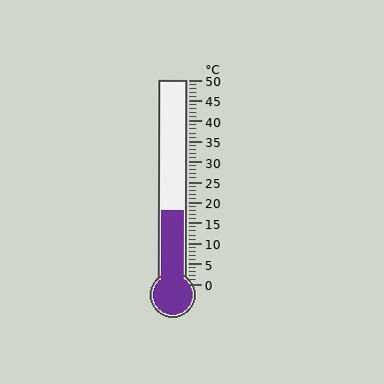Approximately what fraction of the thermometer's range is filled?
The thermometer is filled to approximately 35% of its range.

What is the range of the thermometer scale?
The thermometer scale ranges from 0°C to 50°C.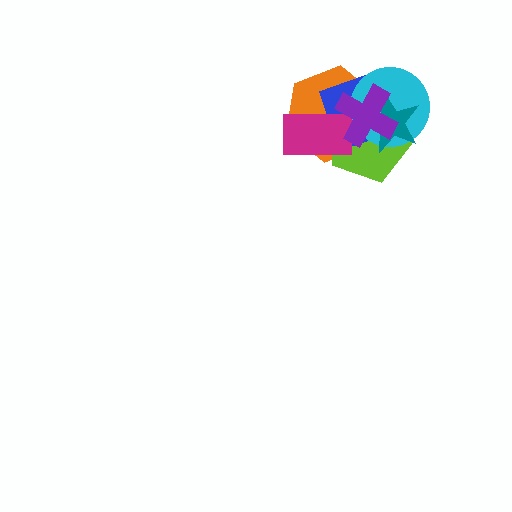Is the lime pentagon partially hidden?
Yes, it is partially covered by another shape.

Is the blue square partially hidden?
Yes, it is partially covered by another shape.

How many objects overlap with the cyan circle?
5 objects overlap with the cyan circle.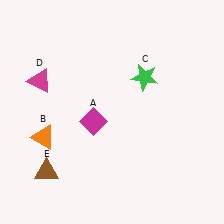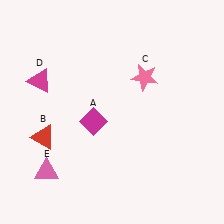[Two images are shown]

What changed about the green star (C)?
In Image 1, C is green. In Image 2, it changed to pink.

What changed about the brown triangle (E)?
In Image 1, E is brown. In Image 2, it changed to pink.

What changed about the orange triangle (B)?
In Image 1, B is orange. In Image 2, it changed to red.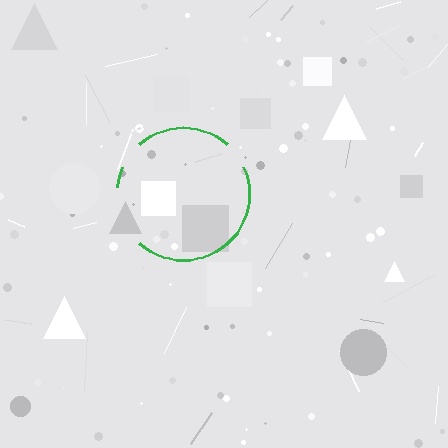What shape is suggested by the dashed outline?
The dashed outline suggests a circle.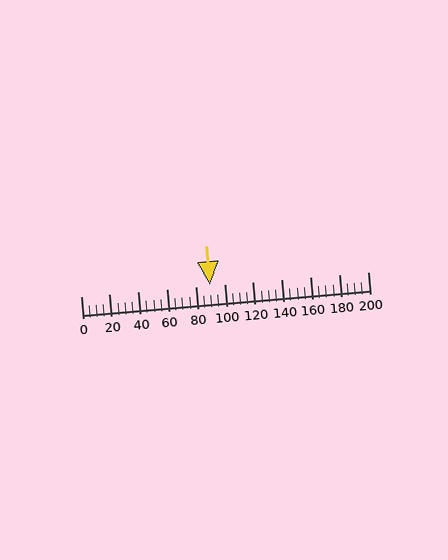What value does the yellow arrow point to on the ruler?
The yellow arrow points to approximately 90.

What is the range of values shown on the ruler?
The ruler shows values from 0 to 200.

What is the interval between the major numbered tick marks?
The major tick marks are spaced 20 units apart.